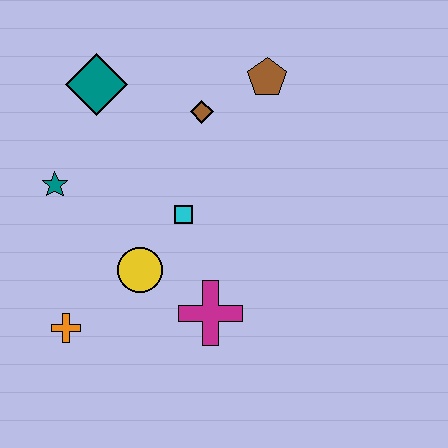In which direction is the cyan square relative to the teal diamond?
The cyan square is below the teal diamond.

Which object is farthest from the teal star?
The brown pentagon is farthest from the teal star.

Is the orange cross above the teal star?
No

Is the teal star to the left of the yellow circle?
Yes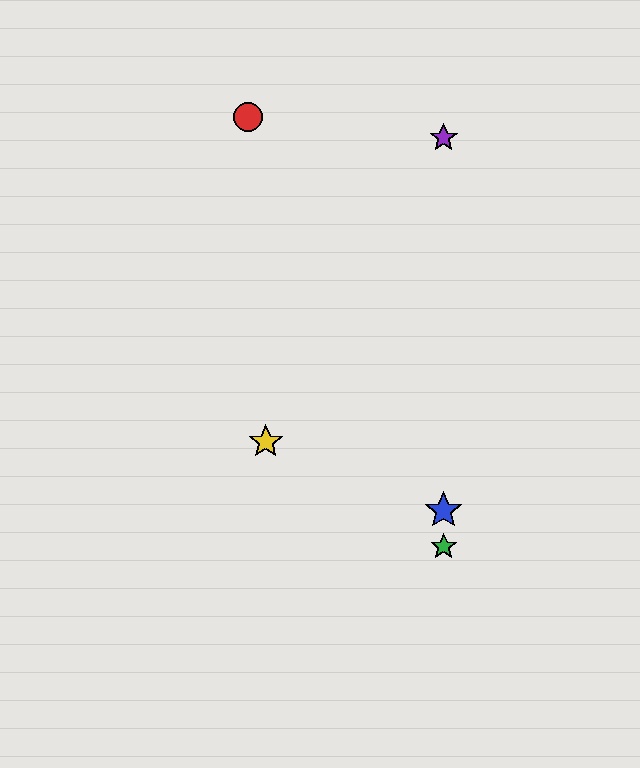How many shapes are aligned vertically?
3 shapes (the blue star, the green star, the purple star) are aligned vertically.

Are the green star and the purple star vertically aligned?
Yes, both are at x≈444.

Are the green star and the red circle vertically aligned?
No, the green star is at x≈444 and the red circle is at x≈248.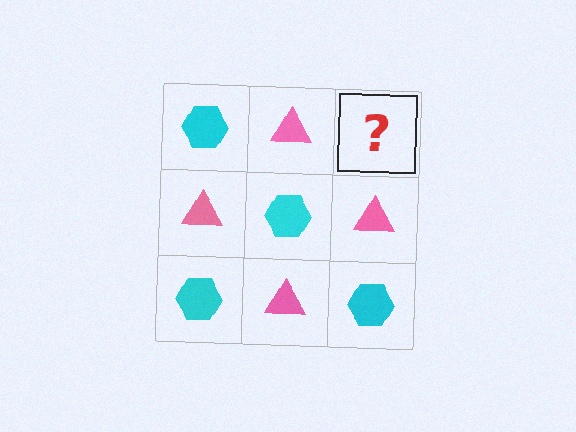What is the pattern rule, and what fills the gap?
The rule is that it alternates cyan hexagon and pink triangle in a checkerboard pattern. The gap should be filled with a cyan hexagon.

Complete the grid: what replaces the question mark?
The question mark should be replaced with a cyan hexagon.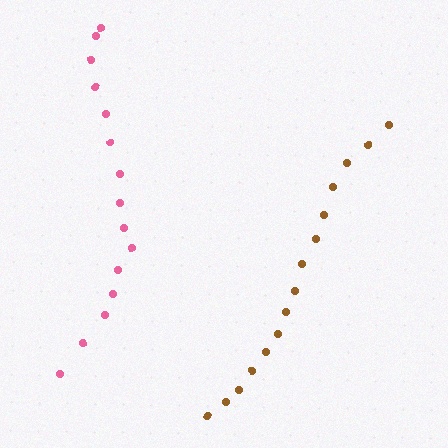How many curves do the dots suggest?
There are 2 distinct paths.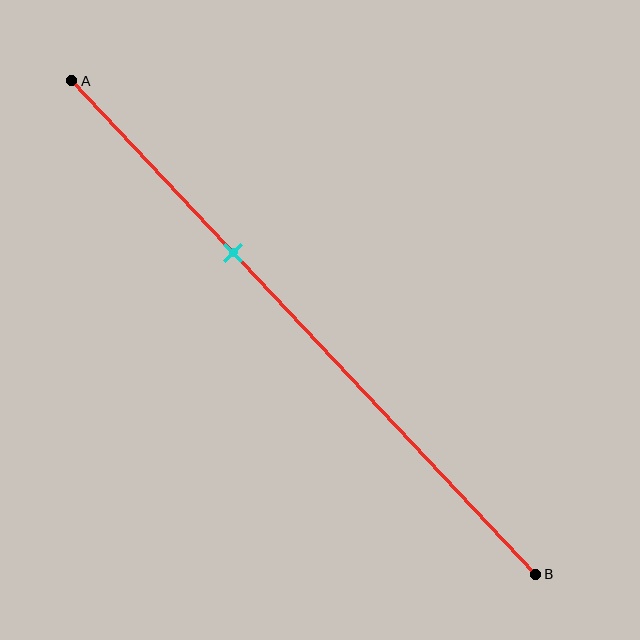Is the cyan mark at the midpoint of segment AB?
No, the mark is at about 35% from A, not at the 50% midpoint.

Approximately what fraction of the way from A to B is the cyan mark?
The cyan mark is approximately 35% of the way from A to B.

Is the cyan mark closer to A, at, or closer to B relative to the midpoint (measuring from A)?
The cyan mark is closer to point A than the midpoint of segment AB.